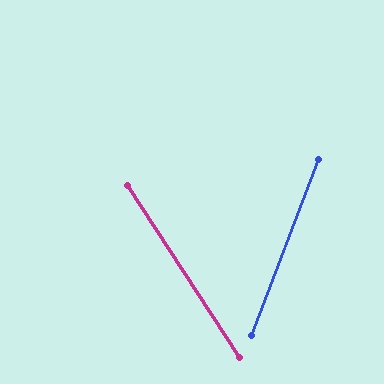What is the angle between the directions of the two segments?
Approximately 54 degrees.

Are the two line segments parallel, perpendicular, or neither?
Neither parallel nor perpendicular — they differ by about 54°.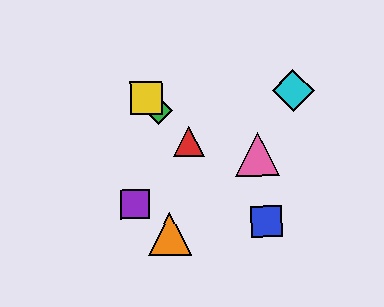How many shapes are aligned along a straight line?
4 shapes (the red triangle, the blue square, the green diamond, the yellow square) are aligned along a straight line.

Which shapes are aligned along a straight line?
The red triangle, the blue square, the green diamond, the yellow square are aligned along a straight line.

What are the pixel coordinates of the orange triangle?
The orange triangle is at (170, 234).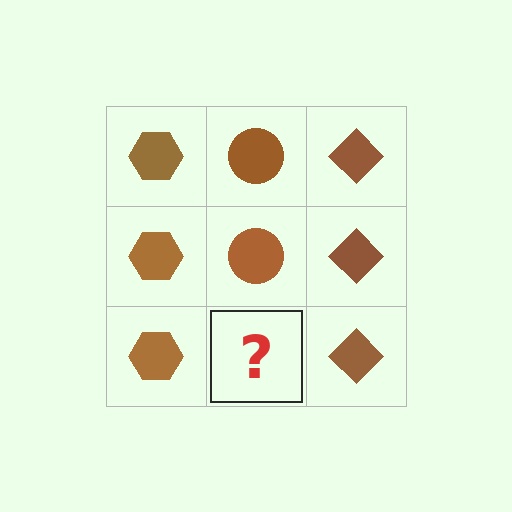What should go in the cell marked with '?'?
The missing cell should contain a brown circle.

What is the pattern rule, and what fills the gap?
The rule is that each column has a consistent shape. The gap should be filled with a brown circle.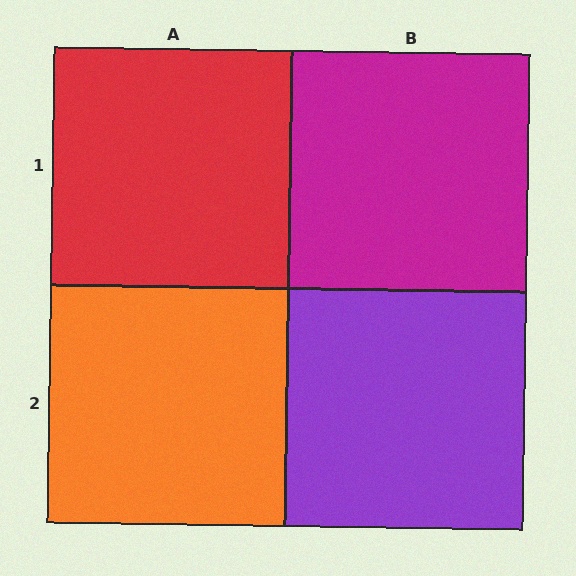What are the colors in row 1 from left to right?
Red, magenta.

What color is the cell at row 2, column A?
Orange.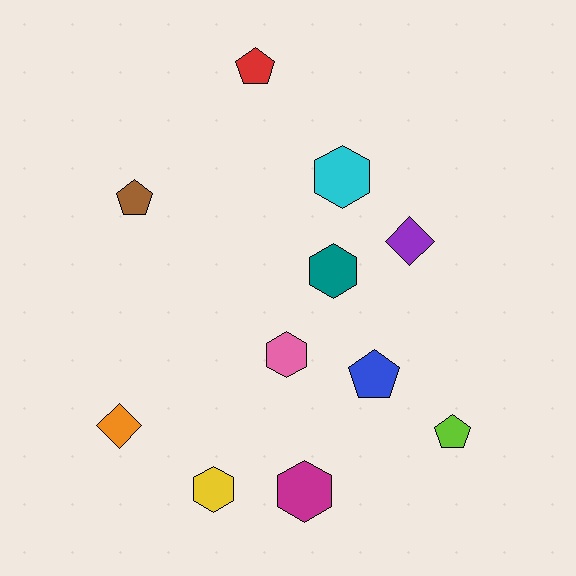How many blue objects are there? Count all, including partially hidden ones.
There is 1 blue object.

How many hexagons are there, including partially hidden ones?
There are 5 hexagons.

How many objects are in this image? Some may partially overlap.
There are 11 objects.